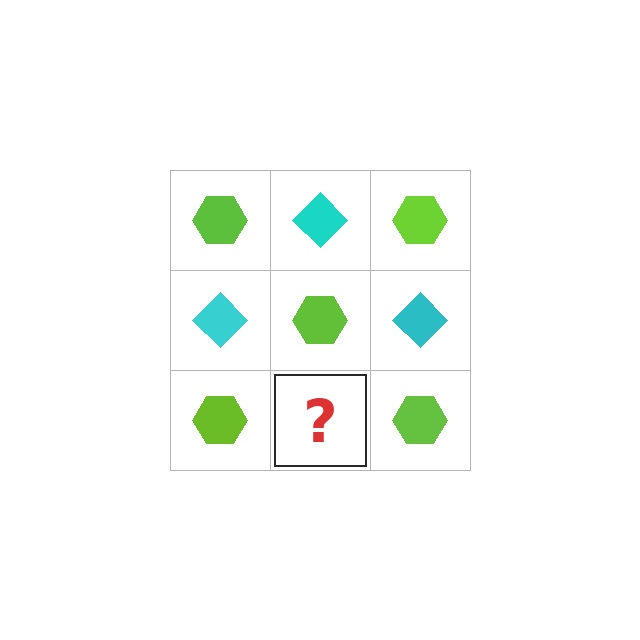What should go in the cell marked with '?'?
The missing cell should contain a cyan diamond.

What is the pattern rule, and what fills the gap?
The rule is that it alternates lime hexagon and cyan diamond in a checkerboard pattern. The gap should be filled with a cyan diamond.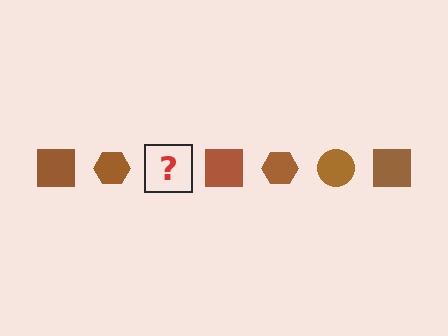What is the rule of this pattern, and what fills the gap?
The rule is that the pattern cycles through square, hexagon, circle shapes in brown. The gap should be filled with a brown circle.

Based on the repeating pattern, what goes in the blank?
The blank should be a brown circle.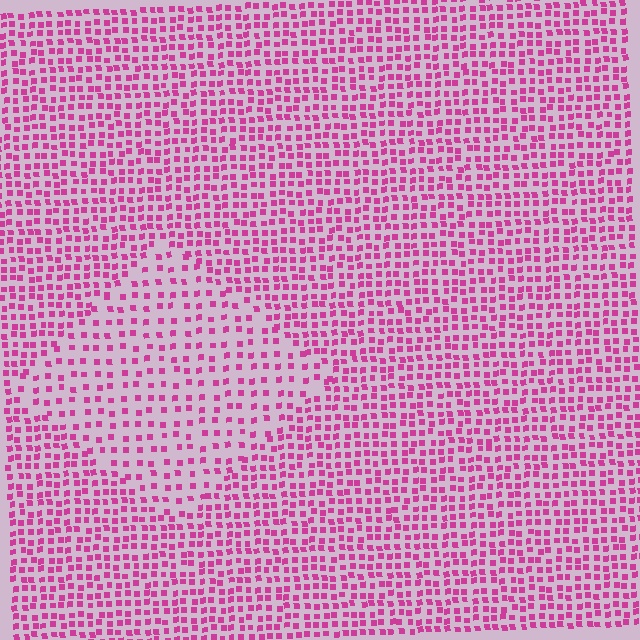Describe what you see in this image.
The image contains small magenta elements arranged at two different densities. A diamond-shaped region is visible where the elements are less densely packed than the surrounding area.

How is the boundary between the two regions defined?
The boundary is defined by a change in element density (approximately 1.9x ratio). All elements are the same color, size, and shape.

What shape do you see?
I see a diamond.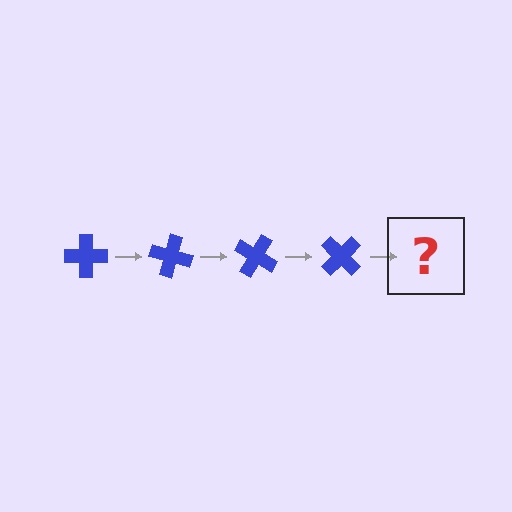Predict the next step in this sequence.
The next step is a blue cross rotated 60 degrees.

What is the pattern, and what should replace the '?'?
The pattern is that the cross rotates 15 degrees each step. The '?' should be a blue cross rotated 60 degrees.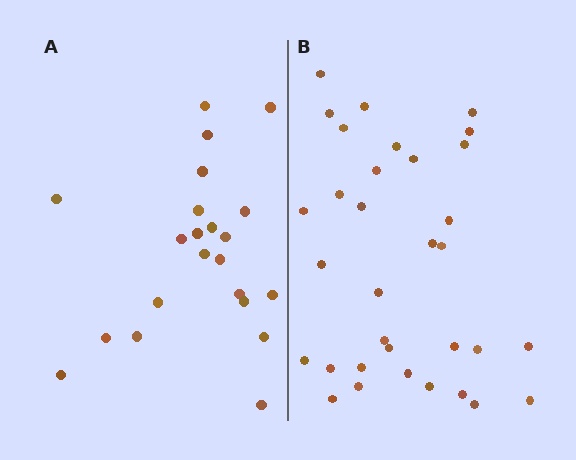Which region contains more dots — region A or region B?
Region B (the right region) has more dots.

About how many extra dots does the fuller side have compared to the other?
Region B has roughly 12 or so more dots than region A.